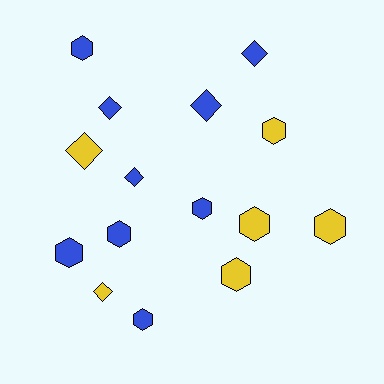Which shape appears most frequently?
Hexagon, with 9 objects.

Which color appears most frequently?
Blue, with 9 objects.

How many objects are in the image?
There are 15 objects.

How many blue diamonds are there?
There are 4 blue diamonds.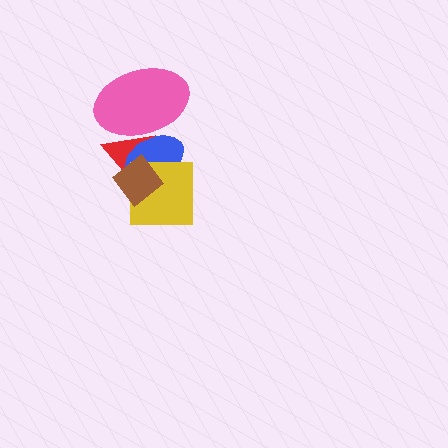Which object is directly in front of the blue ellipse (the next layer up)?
The yellow square is directly in front of the blue ellipse.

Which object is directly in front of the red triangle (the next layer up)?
The blue ellipse is directly in front of the red triangle.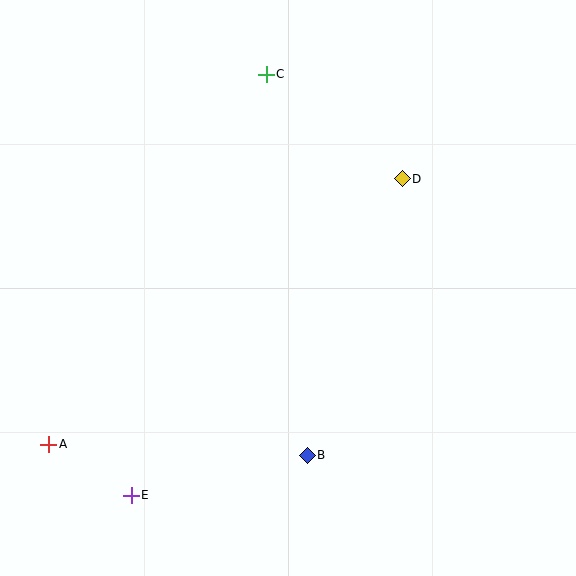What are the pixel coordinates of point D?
Point D is at (402, 179).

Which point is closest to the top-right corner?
Point D is closest to the top-right corner.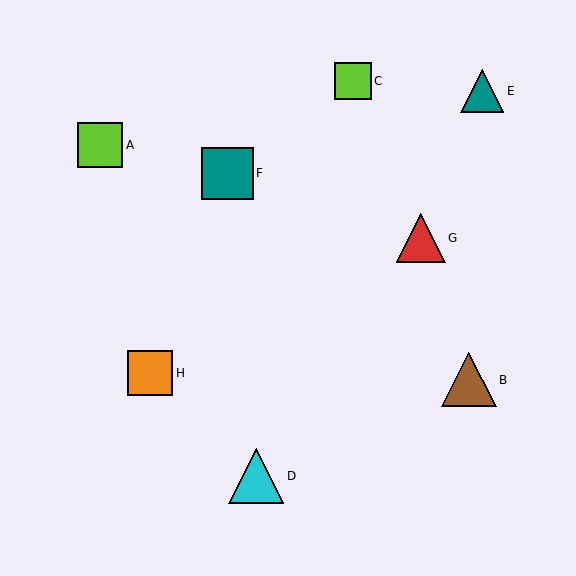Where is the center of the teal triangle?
The center of the teal triangle is at (482, 91).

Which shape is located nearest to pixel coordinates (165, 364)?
The orange square (labeled H) at (150, 373) is nearest to that location.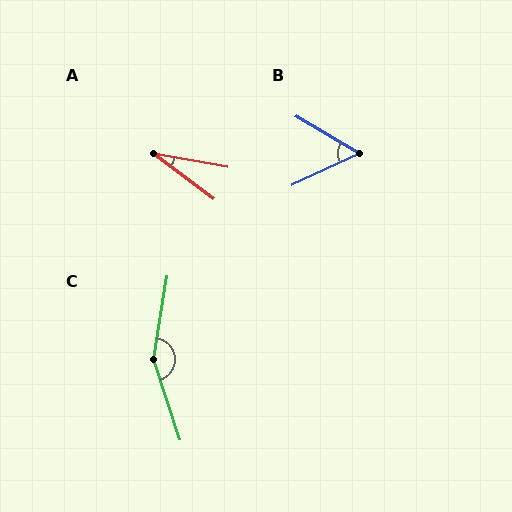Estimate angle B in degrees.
Approximately 56 degrees.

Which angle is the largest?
C, at approximately 153 degrees.